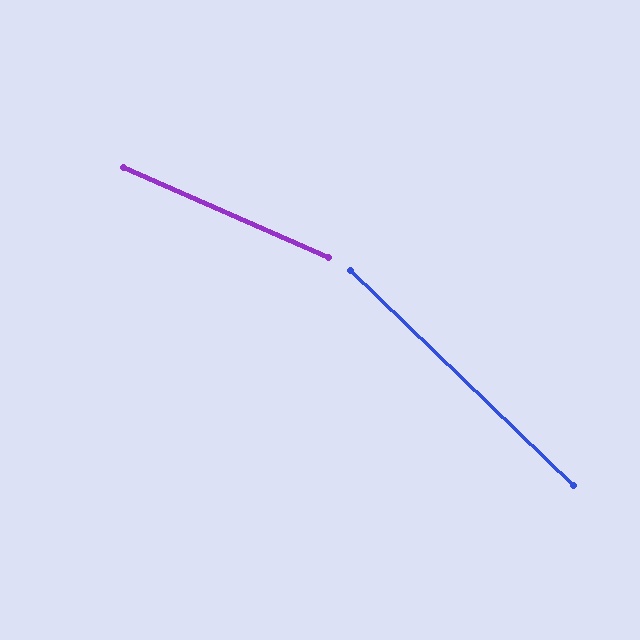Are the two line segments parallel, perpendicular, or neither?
Neither parallel nor perpendicular — they differ by about 20°.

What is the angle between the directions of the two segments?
Approximately 20 degrees.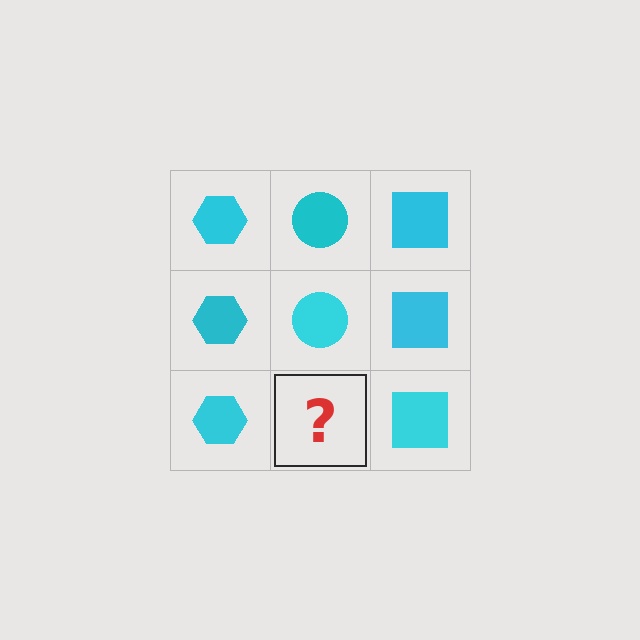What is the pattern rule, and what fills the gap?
The rule is that each column has a consistent shape. The gap should be filled with a cyan circle.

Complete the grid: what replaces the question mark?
The question mark should be replaced with a cyan circle.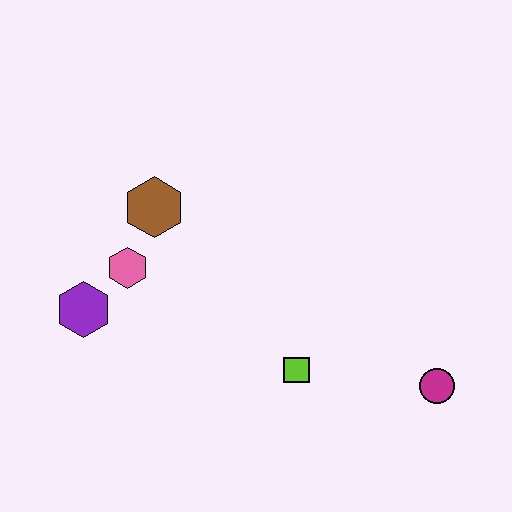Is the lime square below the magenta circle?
No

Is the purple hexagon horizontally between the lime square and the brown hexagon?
No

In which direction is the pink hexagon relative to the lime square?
The pink hexagon is to the left of the lime square.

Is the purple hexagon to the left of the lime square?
Yes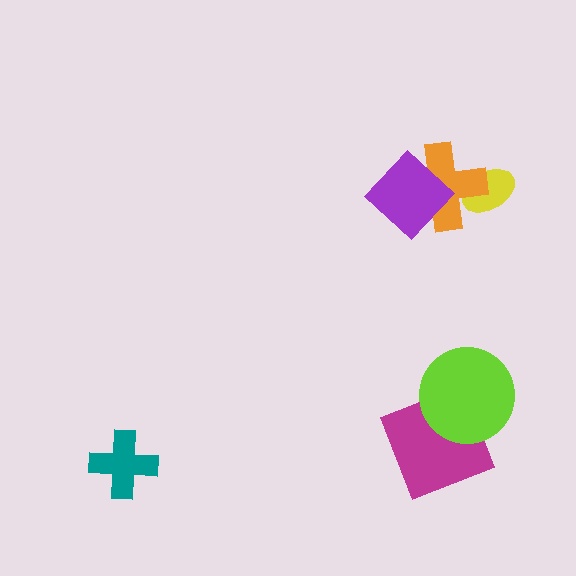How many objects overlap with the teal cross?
0 objects overlap with the teal cross.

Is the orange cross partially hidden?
Yes, it is partially covered by another shape.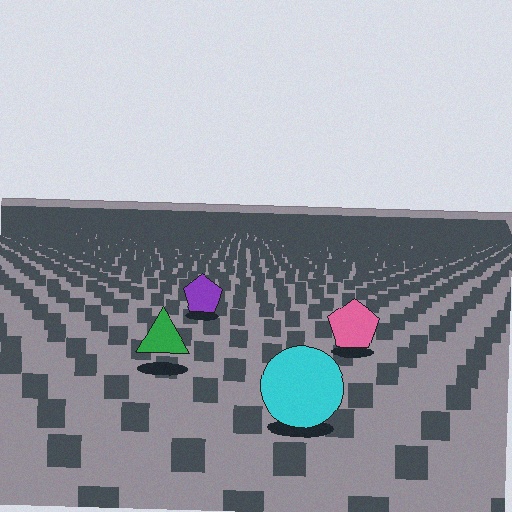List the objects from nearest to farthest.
From nearest to farthest: the cyan circle, the green triangle, the pink pentagon, the purple pentagon.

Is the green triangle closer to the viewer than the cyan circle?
No. The cyan circle is closer — you can tell from the texture gradient: the ground texture is coarser near it.